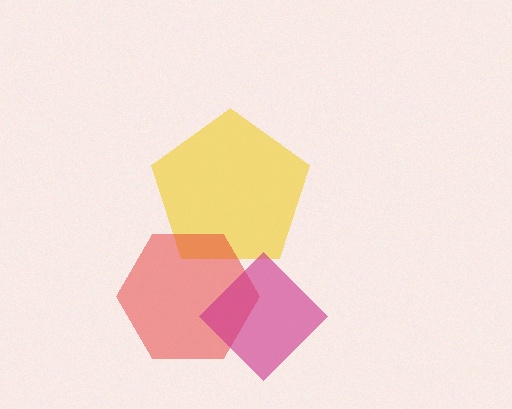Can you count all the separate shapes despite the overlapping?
Yes, there are 3 separate shapes.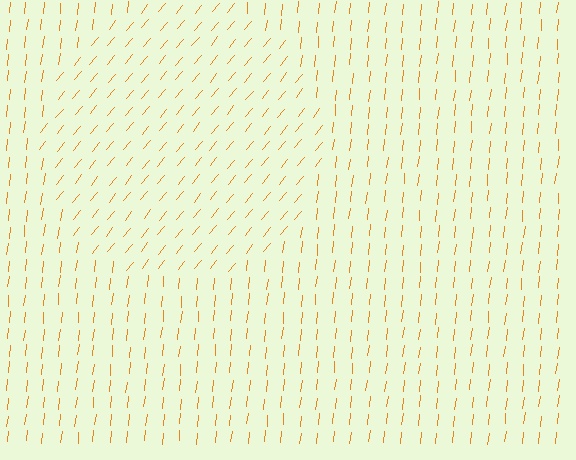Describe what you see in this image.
The image is filled with small orange line segments. A circle region in the image has lines oriented differently from the surrounding lines, creating a visible texture boundary.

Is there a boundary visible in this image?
Yes, there is a texture boundary formed by a change in line orientation.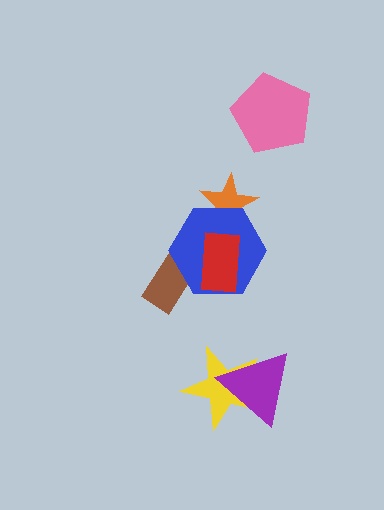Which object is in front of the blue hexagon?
The red rectangle is in front of the blue hexagon.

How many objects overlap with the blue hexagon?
3 objects overlap with the blue hexagon.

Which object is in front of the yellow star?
The purple triangle is in front of the yellow star.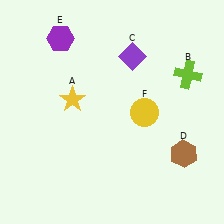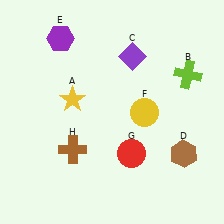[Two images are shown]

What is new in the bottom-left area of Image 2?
A brown cross (H) was added in the bottom-left area of Image 2.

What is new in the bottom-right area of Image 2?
A red circle (G) was added in the bottom-right area of Image 2.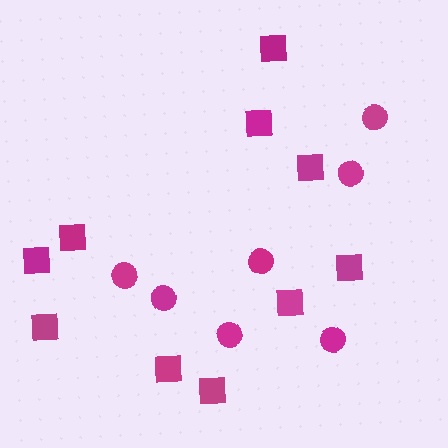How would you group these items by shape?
There are 2 groups: one group of circles (7) and one group of squares (10).